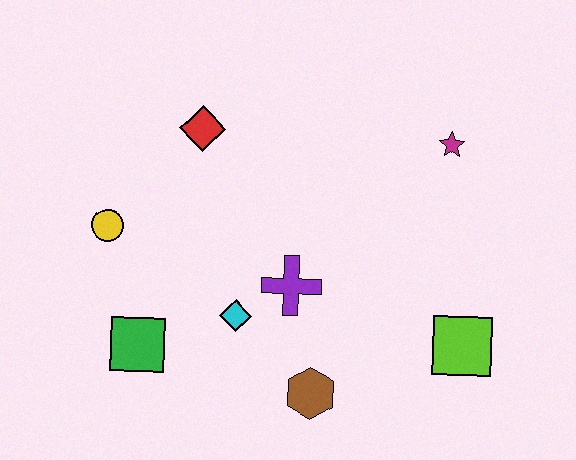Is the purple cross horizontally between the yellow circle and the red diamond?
No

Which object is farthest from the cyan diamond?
The magenta star is farthest from the cyan diamond.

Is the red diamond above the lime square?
Yes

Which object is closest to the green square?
The cyan diamond is closest to the green square.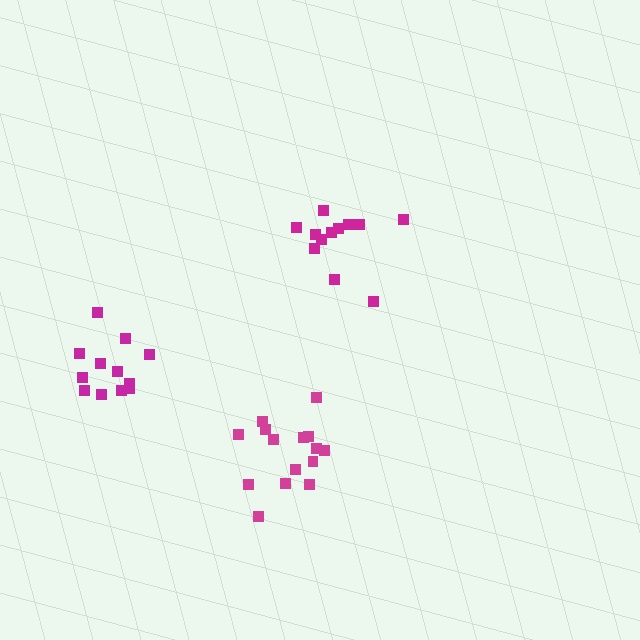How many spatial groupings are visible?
There are 3 spatial groupings.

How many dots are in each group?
Group 1: 12 dots, Group 2: 12 dots, Group 3: 15 dots (39 total).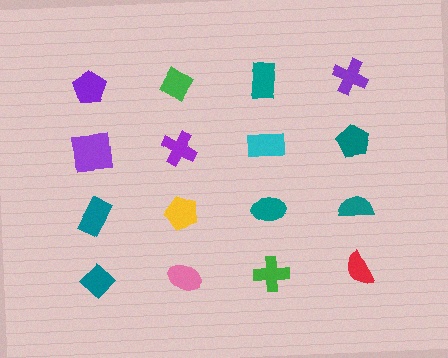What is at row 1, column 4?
A purple cross.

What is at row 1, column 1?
A purple pentagon.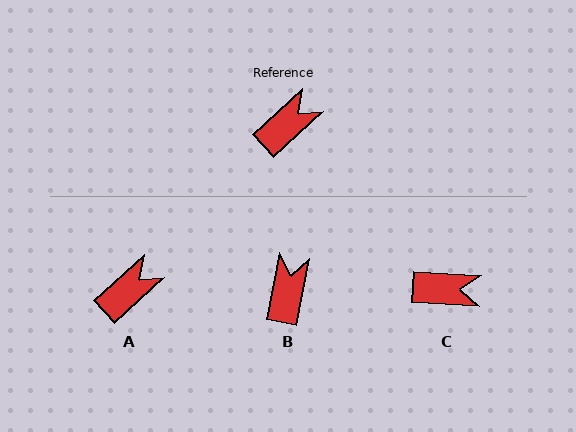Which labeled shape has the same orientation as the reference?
A.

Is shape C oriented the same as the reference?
No, it is off by about 45 degrees.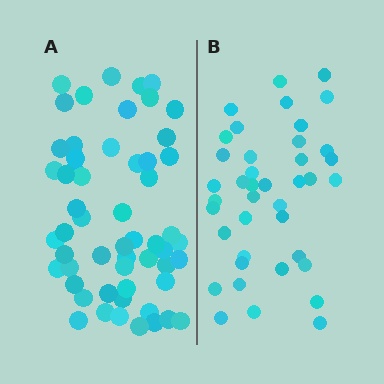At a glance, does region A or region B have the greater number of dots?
Region A (the left region) has more dots.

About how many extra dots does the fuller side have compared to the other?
Region A has approximately 15 more dots than region B.